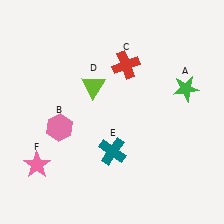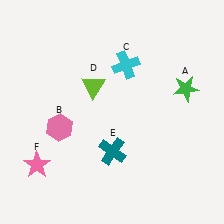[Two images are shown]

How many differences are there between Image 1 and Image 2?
There is 1 difference between the two images.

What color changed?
The cross (C) changed from red in Image 1 to cyan in Image 2.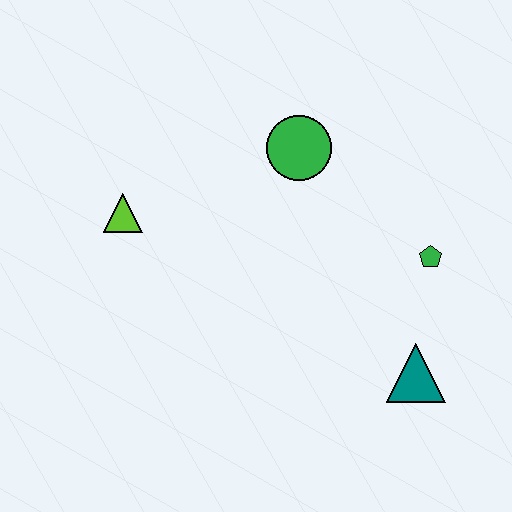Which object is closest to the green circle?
The green pentagon is closest to the green circle.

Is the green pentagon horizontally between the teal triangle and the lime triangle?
No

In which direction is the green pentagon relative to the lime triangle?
The green pentagon is to the right of the lime triangle.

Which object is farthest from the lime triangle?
The teal triangle is farthest from the lime triangle.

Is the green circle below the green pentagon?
No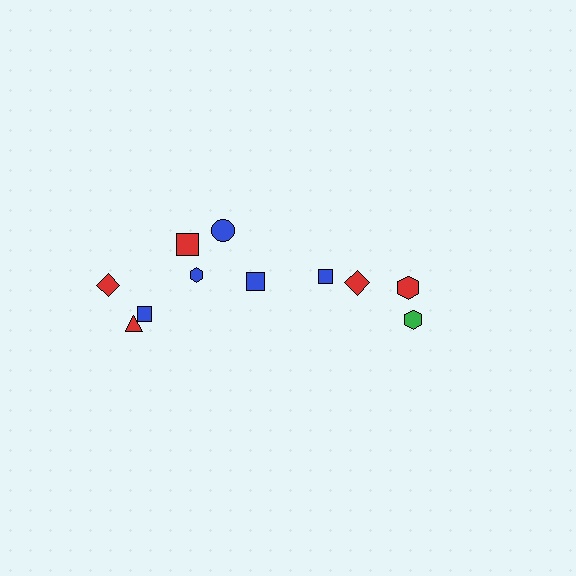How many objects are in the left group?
There are 7 objects.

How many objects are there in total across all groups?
There are 11 objects.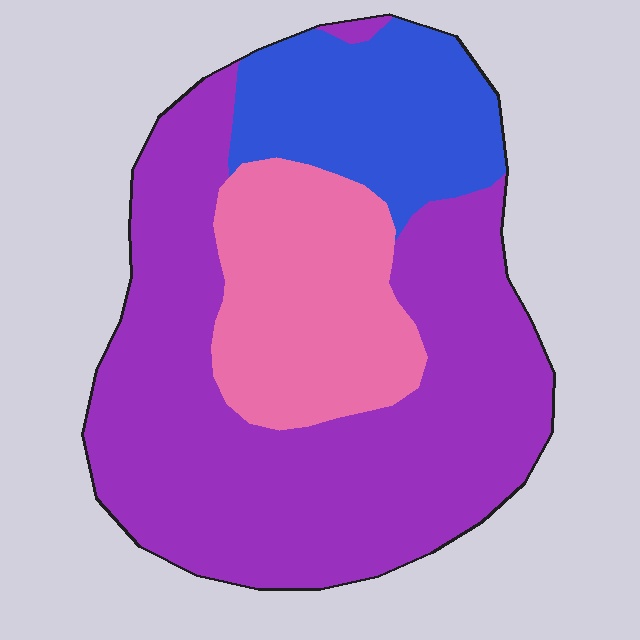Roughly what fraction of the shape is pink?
Pink covers roughly 20% of the shape.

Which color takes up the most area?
Purple, at roughly 60%.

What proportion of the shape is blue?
Blue takes up between a sixth and a third of the shape.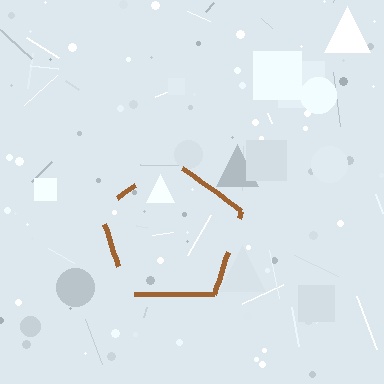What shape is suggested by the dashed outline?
The dashed outline suggests a pentagon.